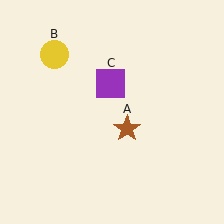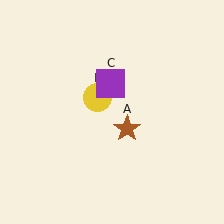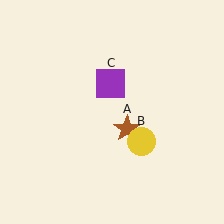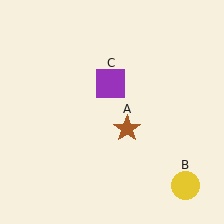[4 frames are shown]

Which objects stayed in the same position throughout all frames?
Brown star (object A) and purple square (object C) remained stationary.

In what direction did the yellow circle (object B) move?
The yellow circle (object B) moved down and to the right.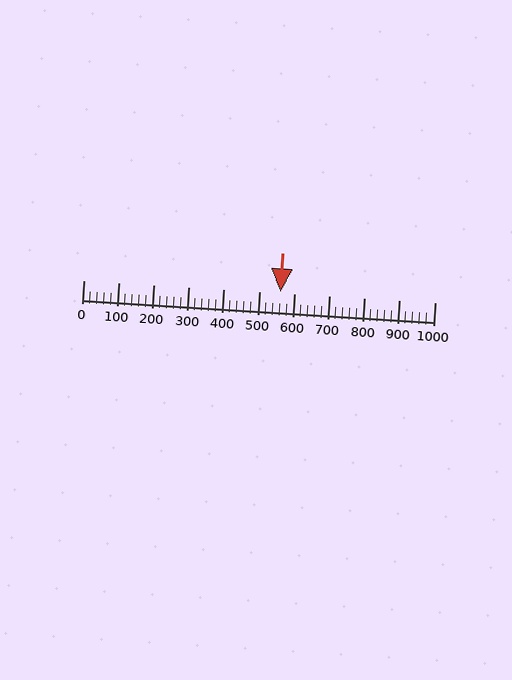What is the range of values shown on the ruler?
The ruler shows values from 0 to 1000.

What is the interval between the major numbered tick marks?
The major tick marks are spaced 100 units apart.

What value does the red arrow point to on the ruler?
The red arrow points to approximately 560.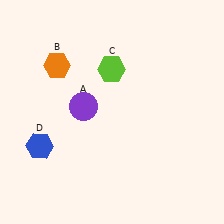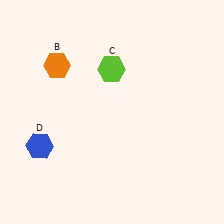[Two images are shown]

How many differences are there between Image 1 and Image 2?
There is 1 difference between the two images.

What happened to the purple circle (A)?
The purple circle (A) was removed in Image 2. It was in the top-left area of Image 1.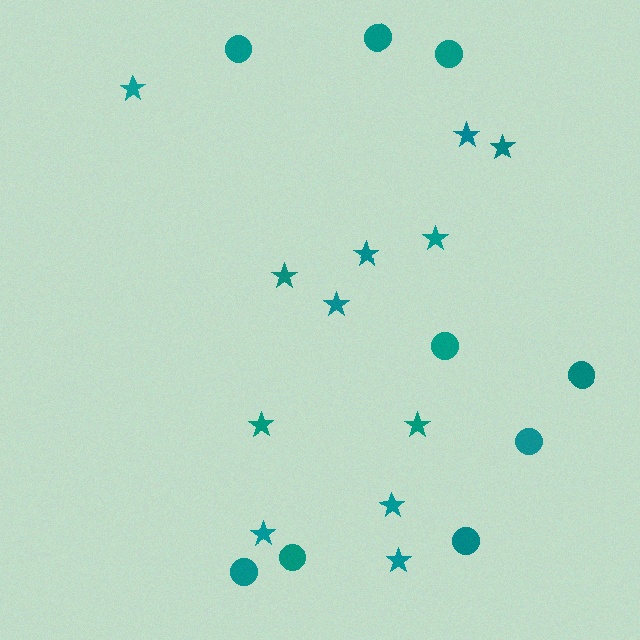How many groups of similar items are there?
There are 2 groups: one group of circles (9) and one group of stars (12).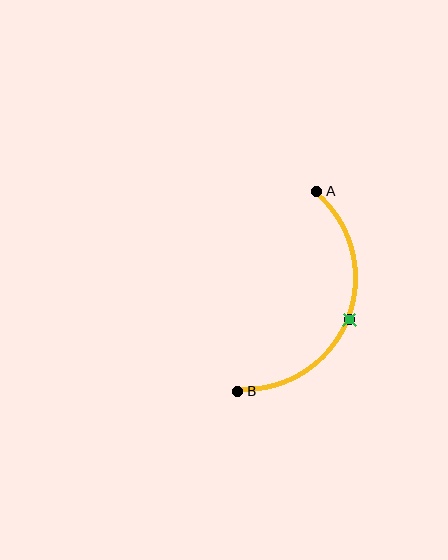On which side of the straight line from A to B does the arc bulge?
The arc bulges to the right of the straight line connecting A and B.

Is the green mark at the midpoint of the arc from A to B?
Yes. The green mark lies on the arc at equal arc-length from both A and B — it is the arc midpoint.